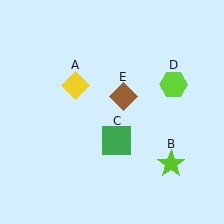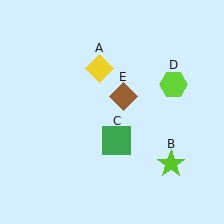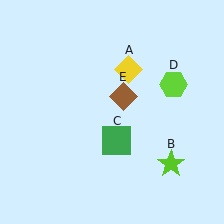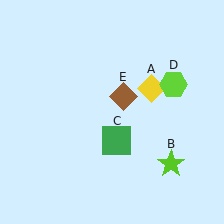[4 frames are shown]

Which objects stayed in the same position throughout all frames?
Lime star (object B) and green square (object C) and lime hexagon (object D) and brown diamond (object E) remained stationary.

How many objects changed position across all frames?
1 object changed position: yellow diamond (object A).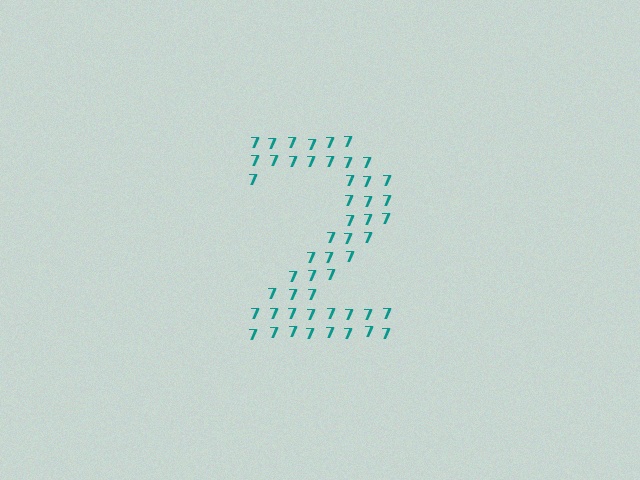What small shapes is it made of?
It is made of small digit 7's.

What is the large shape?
The large shape is the digit 2.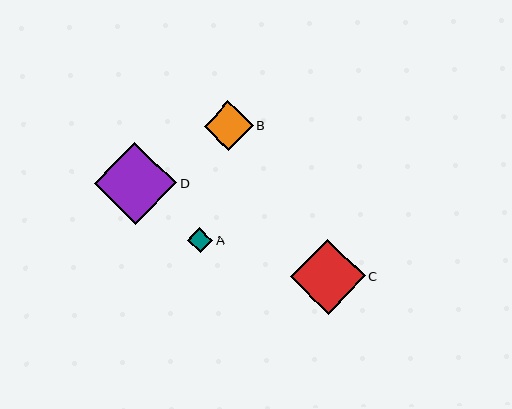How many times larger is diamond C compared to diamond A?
Diamond C is approximately 2.9 times the size of diamond A.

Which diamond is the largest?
Diamond D is the largest with a size of approximately 82 pixels.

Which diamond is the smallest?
Diamond A is the smallest with a size of approximately 25 pixels.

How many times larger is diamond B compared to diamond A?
Diamond B is approximately 1.9 times the size of diamond A.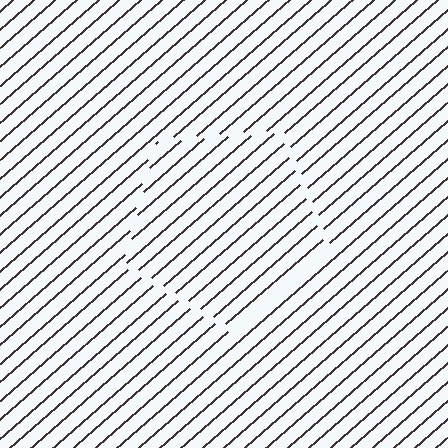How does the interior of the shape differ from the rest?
The interior of the shape contains the same grating, shifted by half a period — the contour is defined by the phase discontinuity where line-ends from the inner and outer gratings abut.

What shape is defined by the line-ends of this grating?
An illusory pentagon. The interior of the shape contains the same grating, shifted by half a period — the contour is defined by the phase discontinuity where line-ends from the inner and outer gratings abut.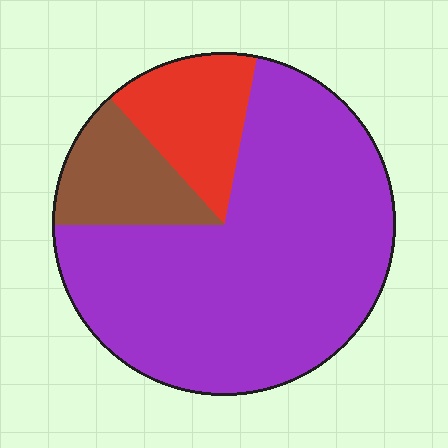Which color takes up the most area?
Purple, at roughly 70%.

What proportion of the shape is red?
Red covers roughly 15% of the shape.